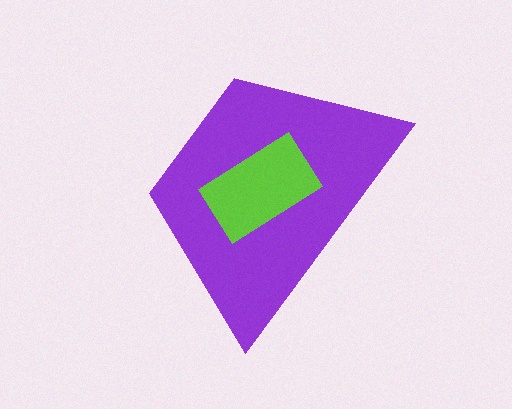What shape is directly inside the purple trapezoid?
The lime rectangle.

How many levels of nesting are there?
2.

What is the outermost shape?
The purple trapezoid.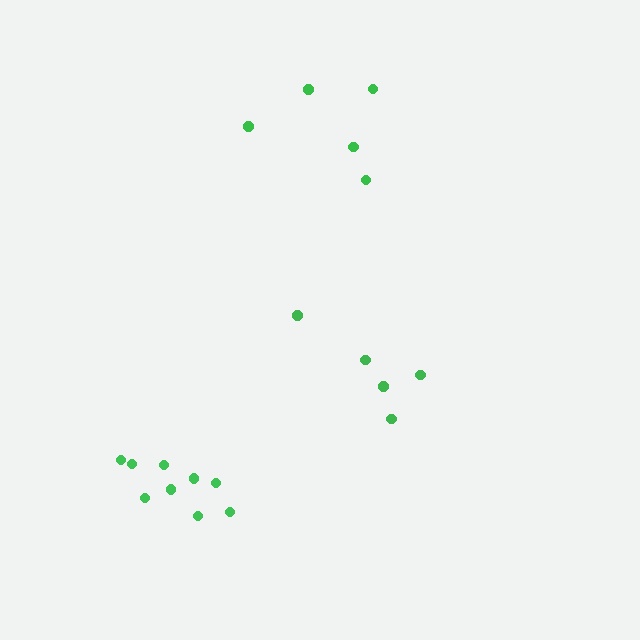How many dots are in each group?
Group 1: 9 dots, Group 2: 5 dots, Group 3: 5 dots (19 total).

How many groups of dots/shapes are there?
There are 3 groups.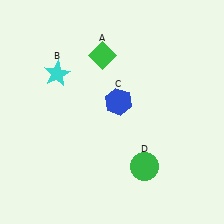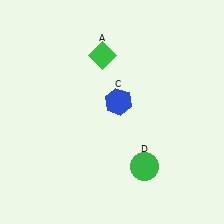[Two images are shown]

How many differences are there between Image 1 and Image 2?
There is 1 difference between the two images.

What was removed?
The cyan star (B) was removed in Image 2.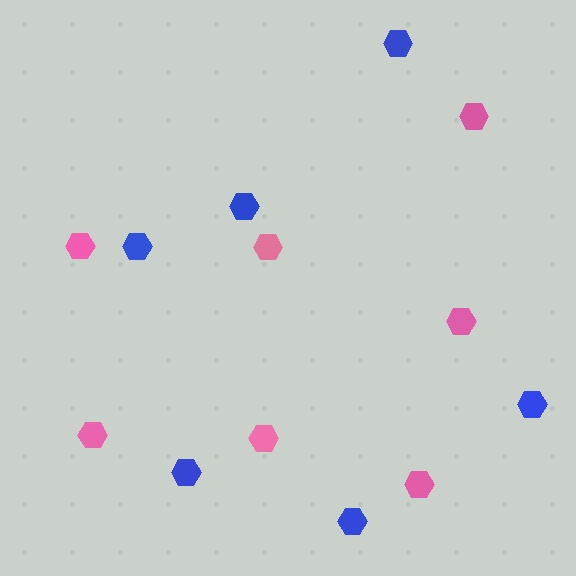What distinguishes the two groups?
There are 2 groups: one group of pink hexagons (7) and one group of blue hexagons (6).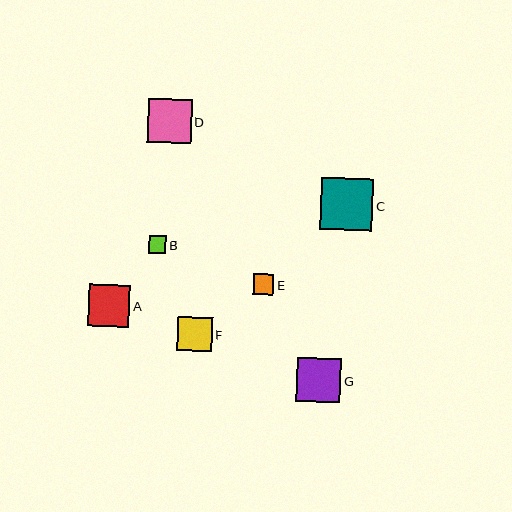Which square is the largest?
Square C is the largest with a size of approximately 52 pixels.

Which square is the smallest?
Square B is the smallest with a size of approximately 17 pixels.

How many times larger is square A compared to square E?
Square A is approximately 2.0 times the size of square E.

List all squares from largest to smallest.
From largest to smallest: C, G, D, A, F, E, B.